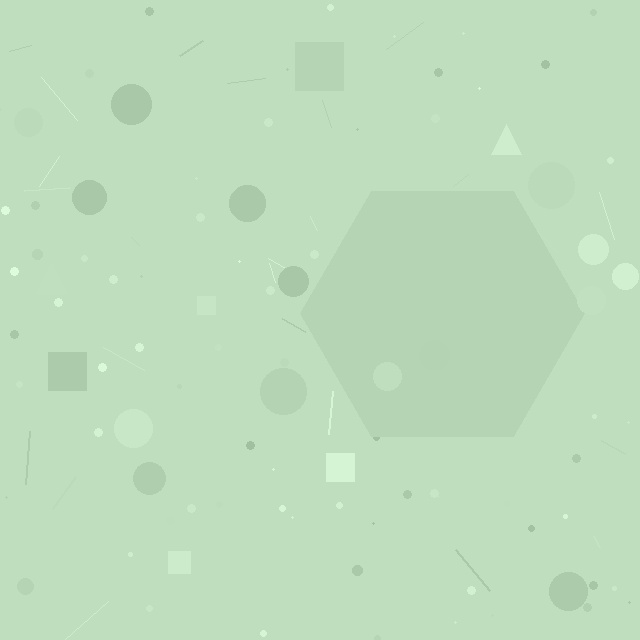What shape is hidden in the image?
A hexagon is hidden in the image.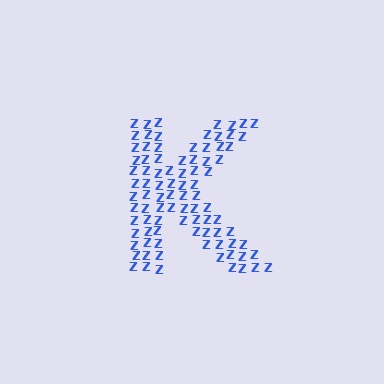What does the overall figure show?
The overall figure shows the letter K.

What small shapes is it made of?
It is made of small letter Z's.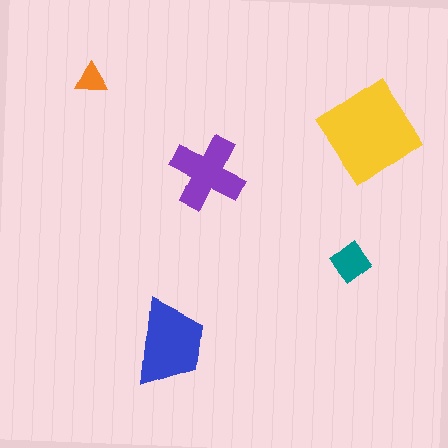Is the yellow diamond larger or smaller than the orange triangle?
Larger.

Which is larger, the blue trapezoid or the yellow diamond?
The yellow diamond.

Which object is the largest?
The yellow diamond.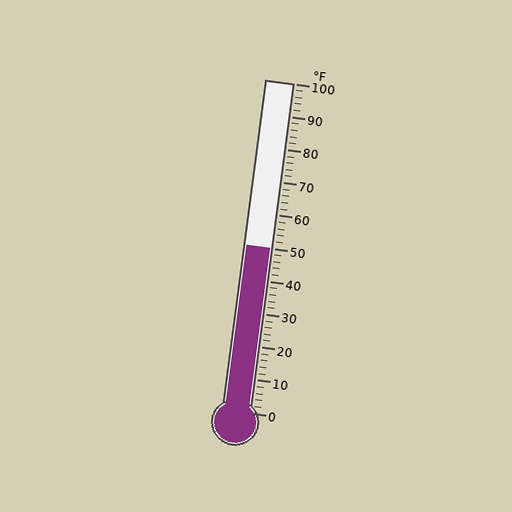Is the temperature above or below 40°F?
The temperature is above 40°F.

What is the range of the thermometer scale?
The thermometer scale ranges from 0°F to 100°F.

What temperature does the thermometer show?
The thermometer shows approximately 50°F.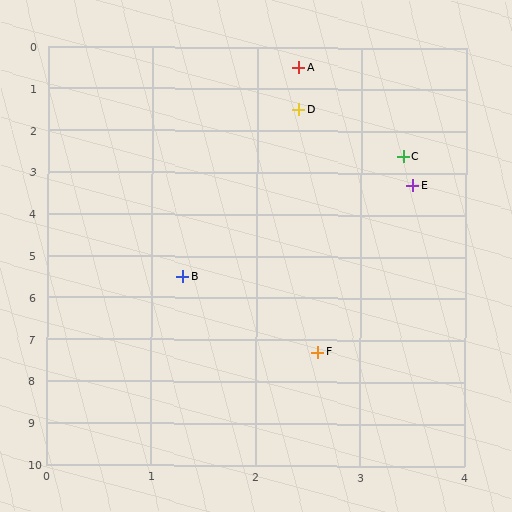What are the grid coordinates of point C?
Point C is at approximately (3.4, 2.6).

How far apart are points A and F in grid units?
Points A and F are about 6.8 grid units apart.